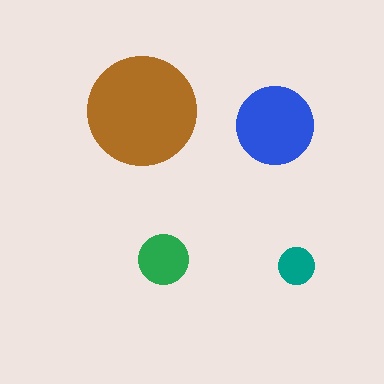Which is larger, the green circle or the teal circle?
The green one.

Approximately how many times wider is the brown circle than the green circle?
About 2 times wider.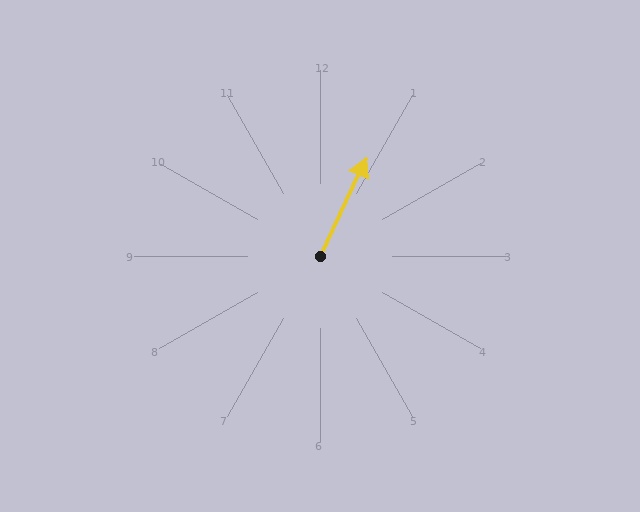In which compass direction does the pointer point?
Northeast.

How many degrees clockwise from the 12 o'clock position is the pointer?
Approximately 25 degrees.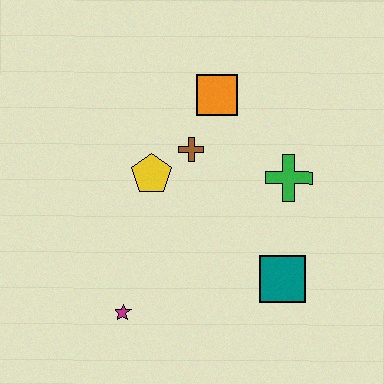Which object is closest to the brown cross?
The yellow pentagon is closest to the brown cross.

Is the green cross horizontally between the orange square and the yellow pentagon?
No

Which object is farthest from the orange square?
The magenta star is farthest from the orange square.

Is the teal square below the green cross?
Yes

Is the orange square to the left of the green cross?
Yes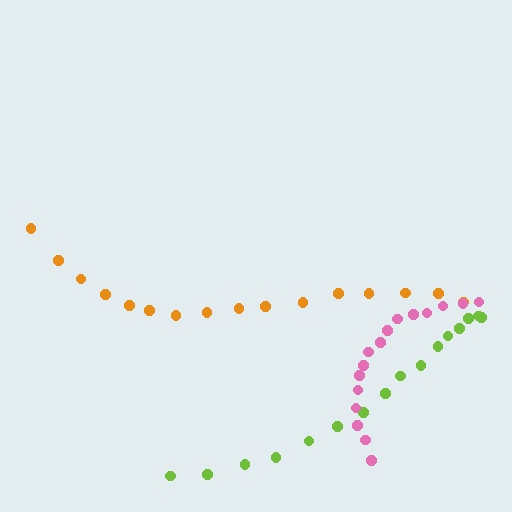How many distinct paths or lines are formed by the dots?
There are 3 distinct paths.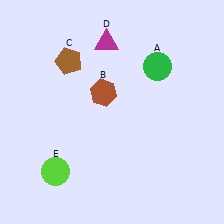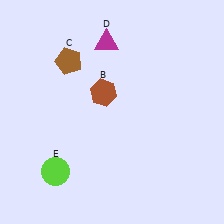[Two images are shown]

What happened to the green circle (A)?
The green circle (A) was removed in Image 2. It was in the top-right area of Image 1.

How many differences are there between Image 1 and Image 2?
There is 1 difference between the two images.